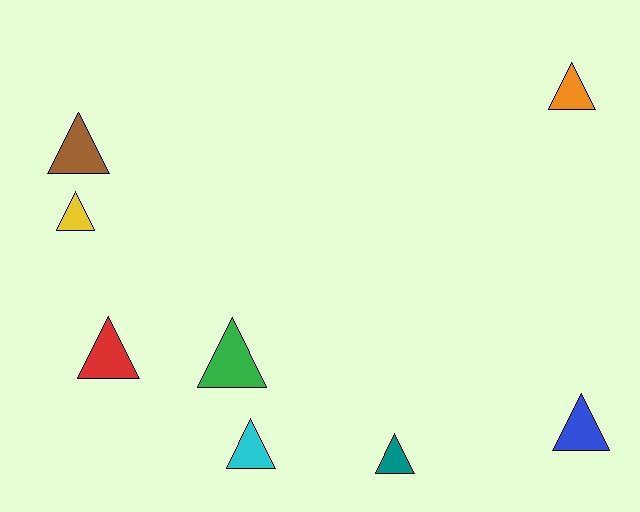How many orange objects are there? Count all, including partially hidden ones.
There is 1 orange object.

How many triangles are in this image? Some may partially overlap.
There are 8 triangles.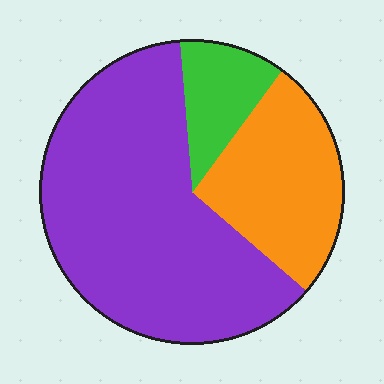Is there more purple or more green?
Purple.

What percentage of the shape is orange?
Orange takes up about one quarter (1/4) of the shape.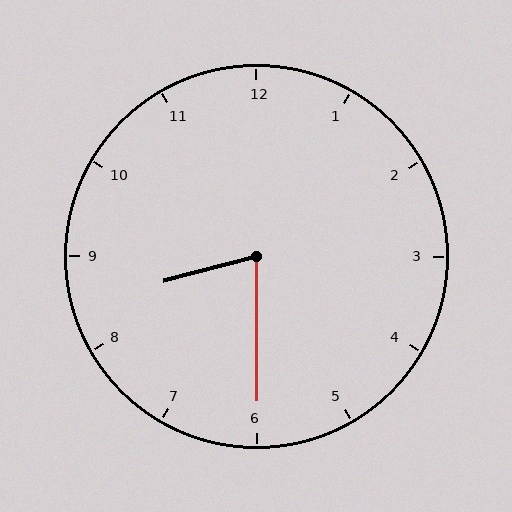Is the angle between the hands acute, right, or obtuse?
It is acute.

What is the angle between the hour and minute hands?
Approximately 75 degrees.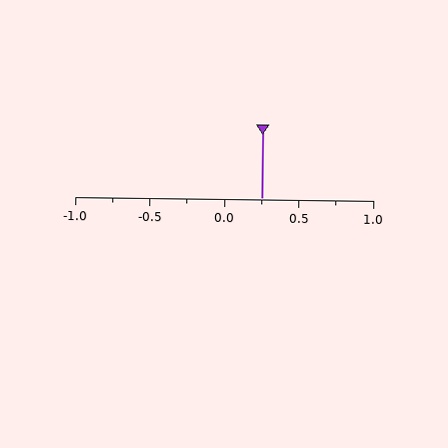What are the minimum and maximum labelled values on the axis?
The axis runs from -1.0 to 1.0.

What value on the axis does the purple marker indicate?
The marker indicates approximately 0.25.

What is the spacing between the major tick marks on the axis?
The major ticks are spaced 0.5 apart.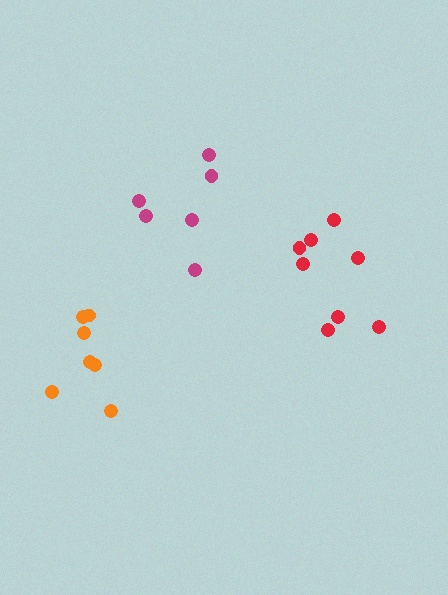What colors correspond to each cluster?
The clusters are colored: orange, red, magenta.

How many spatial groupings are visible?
There are 3 spatial groupings.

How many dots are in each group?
Group 1: 7 dots, Group 2: 8 dots, Group 3: 6 dots (21 total).